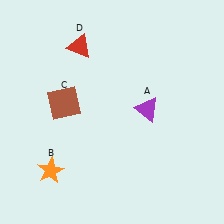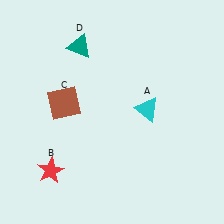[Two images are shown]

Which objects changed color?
A changed from purple to cyan. B changed from orange to red. D changed from red to teal.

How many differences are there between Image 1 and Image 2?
There are 3 differences between the two images.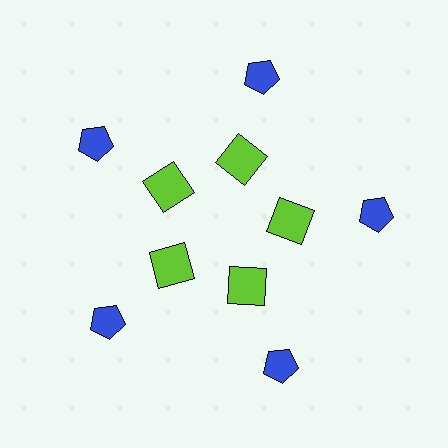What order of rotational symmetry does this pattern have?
This pattern has 5-fold rotational symmetry.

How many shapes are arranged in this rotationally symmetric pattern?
There are 10 shapes, arranged in 5 groups of 2.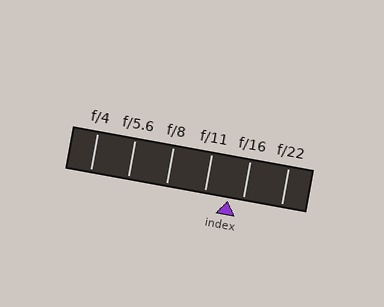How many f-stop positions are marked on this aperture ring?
There are 6 f-stop positions marked.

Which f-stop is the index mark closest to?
The index mark is closest to f/16.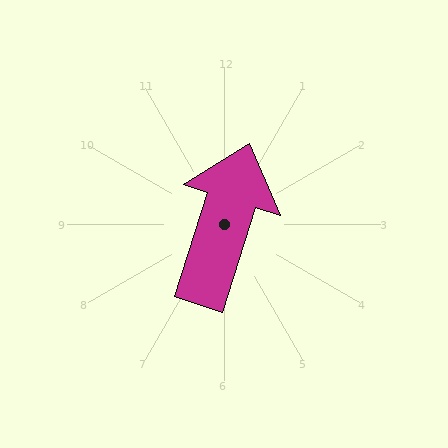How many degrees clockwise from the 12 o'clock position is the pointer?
Approximately 18 degrees.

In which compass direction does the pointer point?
North.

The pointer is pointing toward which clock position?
Roughly 1 o'clock.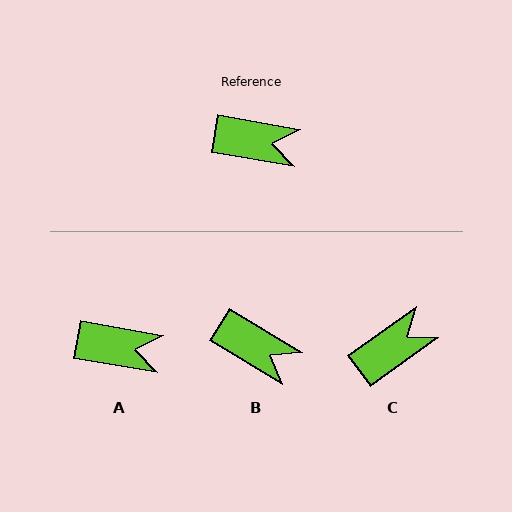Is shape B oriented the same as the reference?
No, it is off by about 21 degrees.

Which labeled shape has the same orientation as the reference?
A.